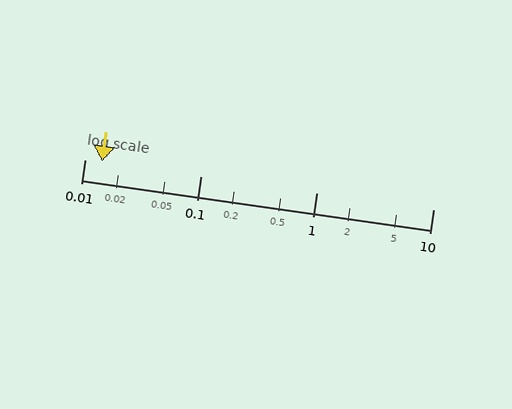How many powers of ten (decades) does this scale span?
The scale spans 3 decades, from 0.01 to 10.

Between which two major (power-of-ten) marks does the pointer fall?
The pointer is between 0.01 and 0.1.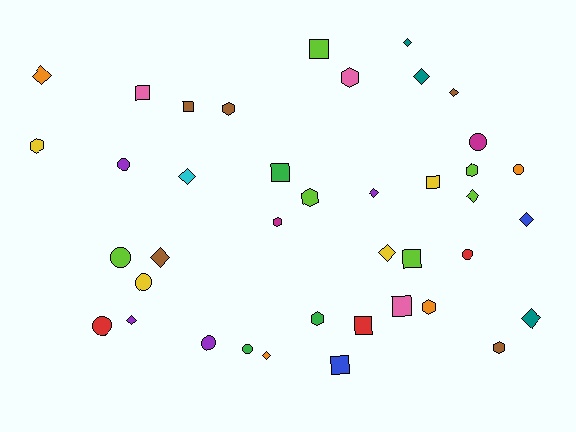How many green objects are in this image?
There are 3 green objects.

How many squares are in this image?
There are 9 squares.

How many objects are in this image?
There are 40 objects.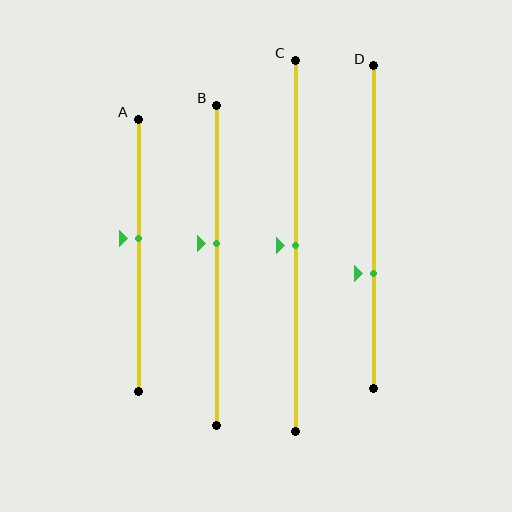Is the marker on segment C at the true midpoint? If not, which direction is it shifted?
Yes, the marker on segment C is at the true midpoint.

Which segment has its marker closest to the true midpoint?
Segment C has its marker closest to the true midpoint.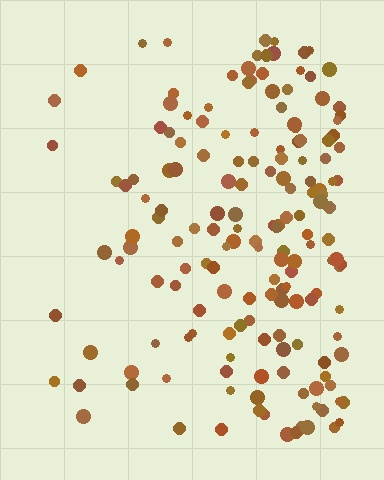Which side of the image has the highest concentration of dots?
The right.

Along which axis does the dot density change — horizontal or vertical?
Horizontal.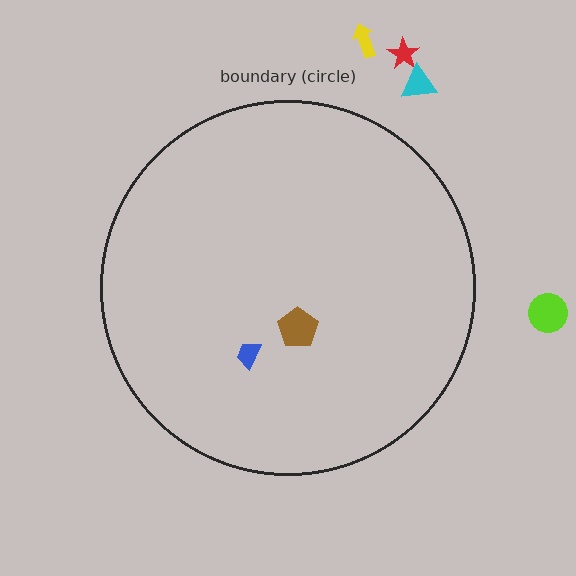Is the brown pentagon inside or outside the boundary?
Inside.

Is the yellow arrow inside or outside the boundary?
Outside.